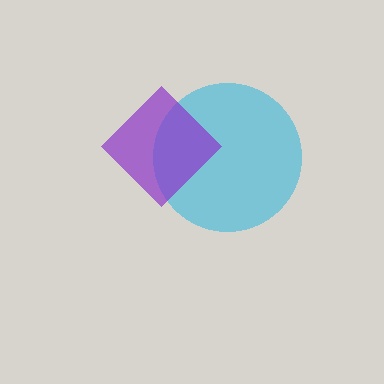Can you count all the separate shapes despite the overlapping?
Yes, there are 2 separate shapes.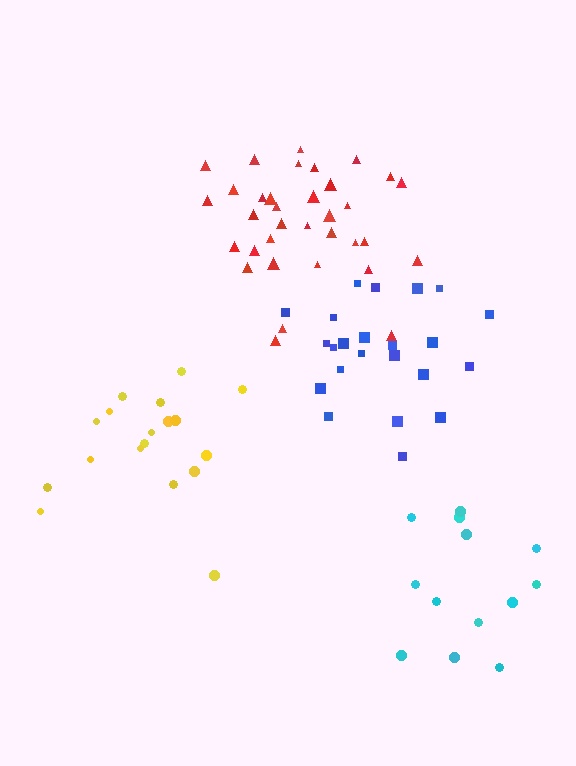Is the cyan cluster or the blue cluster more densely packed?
Blue.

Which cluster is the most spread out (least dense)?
Cyan.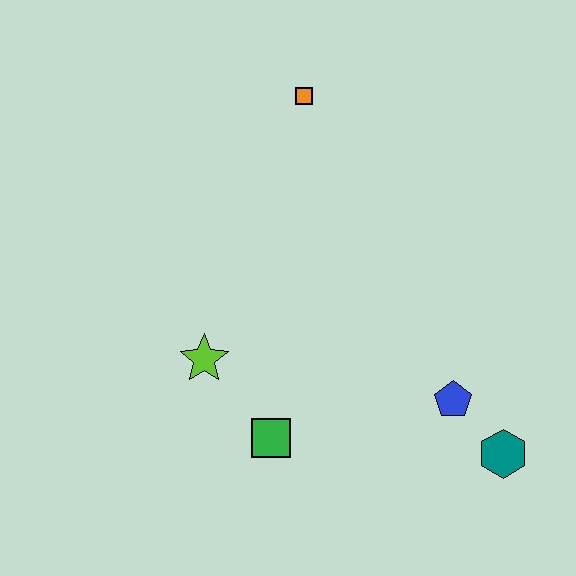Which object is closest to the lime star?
The green square is closest to the lime star.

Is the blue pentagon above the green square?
Yes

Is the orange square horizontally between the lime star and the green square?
No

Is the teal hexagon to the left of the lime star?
No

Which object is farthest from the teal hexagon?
The orange square is farthest from the teal hexagon.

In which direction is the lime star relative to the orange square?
The lime star is below the orange square.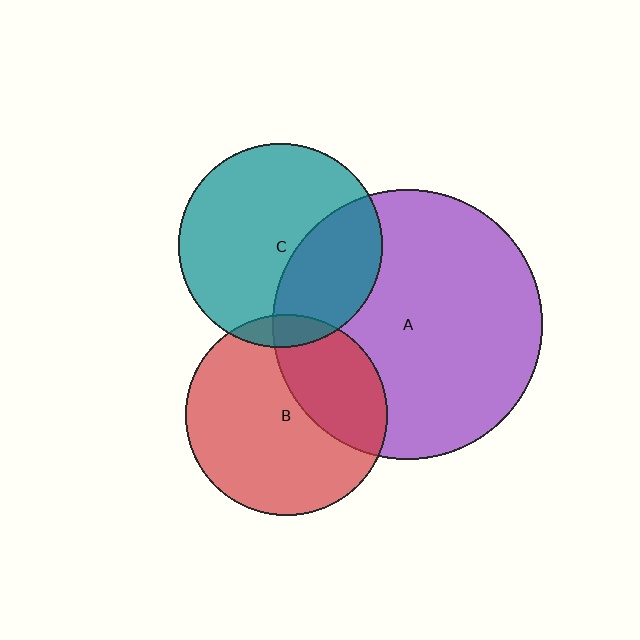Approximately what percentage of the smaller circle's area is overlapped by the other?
Approximately 35%.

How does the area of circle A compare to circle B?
Approximately 1.8 times.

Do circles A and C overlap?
Yes.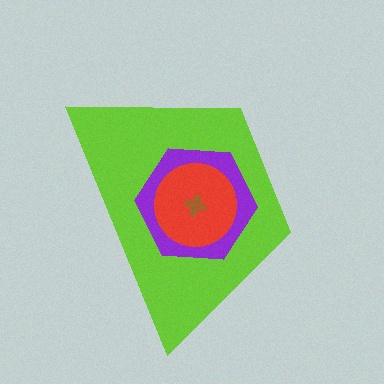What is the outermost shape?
The lime trapezoid.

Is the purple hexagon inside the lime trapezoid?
Yes.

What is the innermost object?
The brown cross.